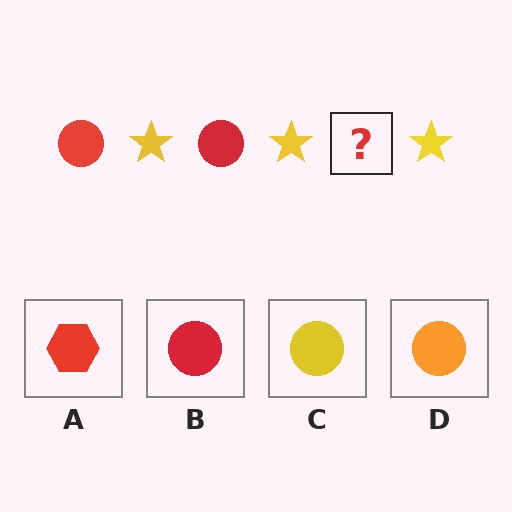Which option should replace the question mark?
Option B.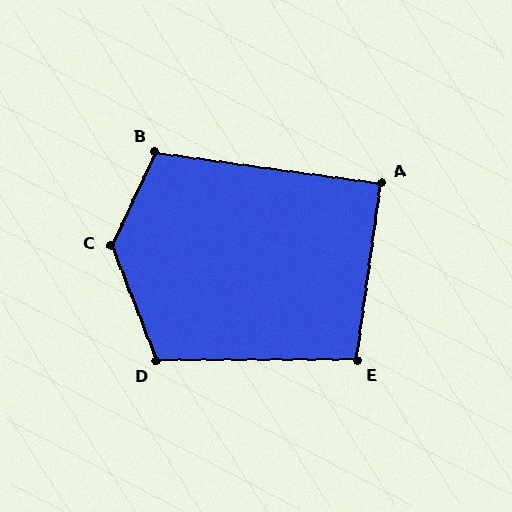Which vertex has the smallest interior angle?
A, at approximately 90 degrees.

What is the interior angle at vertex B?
Approximately 107 degrees (obtuse).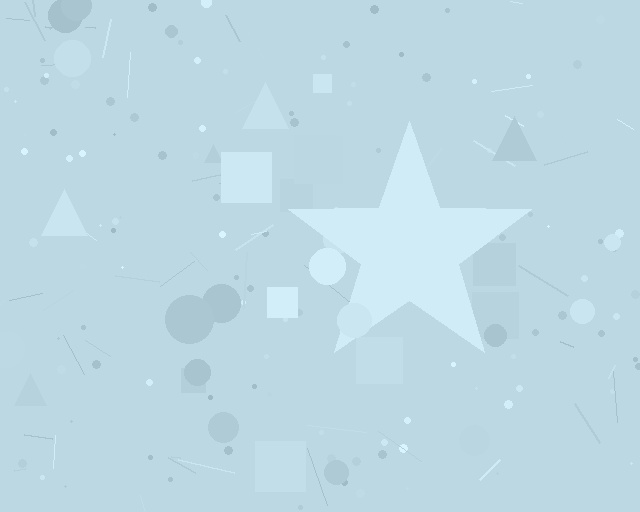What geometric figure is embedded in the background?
A star is embedded in the background.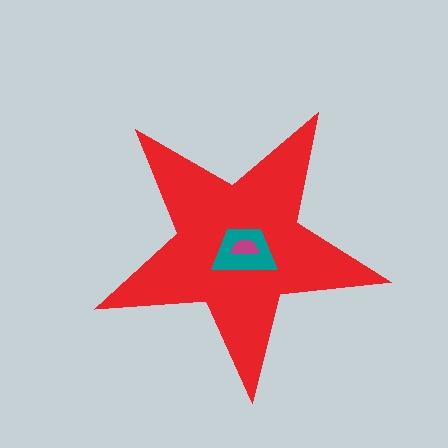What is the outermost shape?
The red star.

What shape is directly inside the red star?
The teal trapezoid.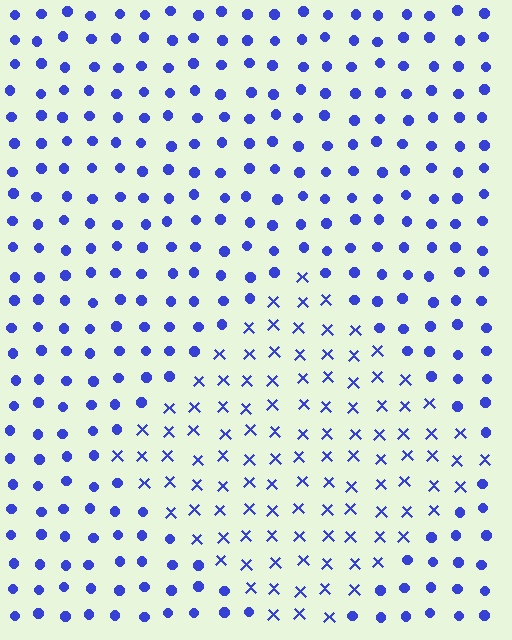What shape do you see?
I see a diamond.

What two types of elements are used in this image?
The image uses X marks inside the diamond region and circles outside it.